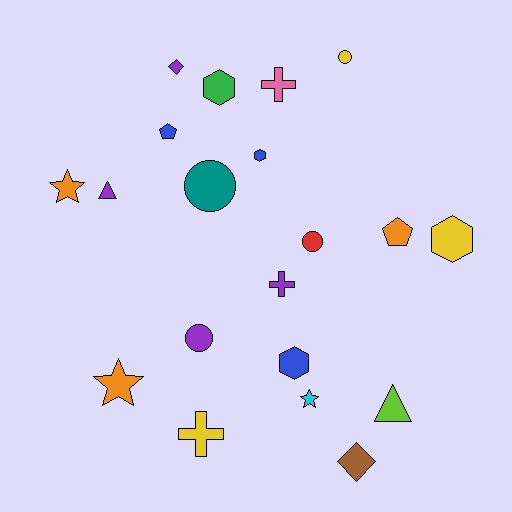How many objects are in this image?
There are 20 objects.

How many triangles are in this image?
There are 2 triangles.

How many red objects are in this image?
There is 1 red object.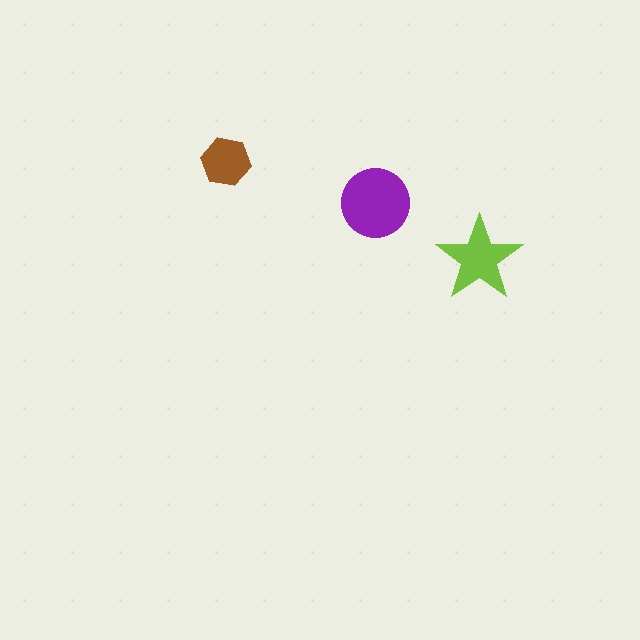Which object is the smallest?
The brown hexagon.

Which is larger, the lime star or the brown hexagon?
The lime star.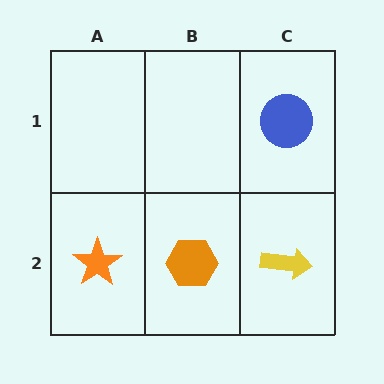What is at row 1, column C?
A blue circle.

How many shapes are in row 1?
1 shape.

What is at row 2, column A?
An orange star.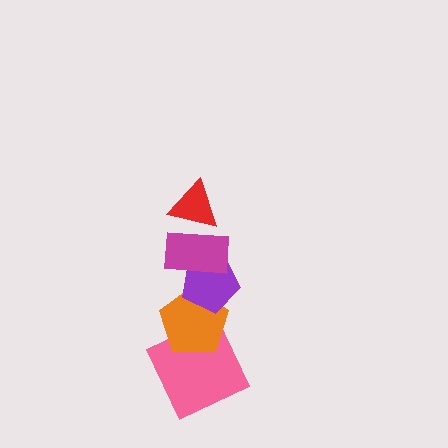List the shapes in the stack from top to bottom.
From top to bottom: the red triangle, the magenta rectangle, the purple pentagon, the orange pentagon, the pink square.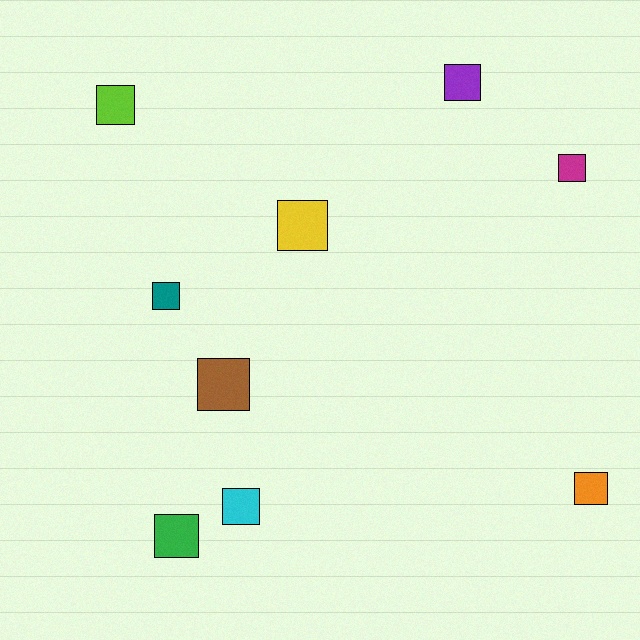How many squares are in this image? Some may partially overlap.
There are 9 squares.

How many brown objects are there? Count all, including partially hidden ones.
There is 1 brown object.